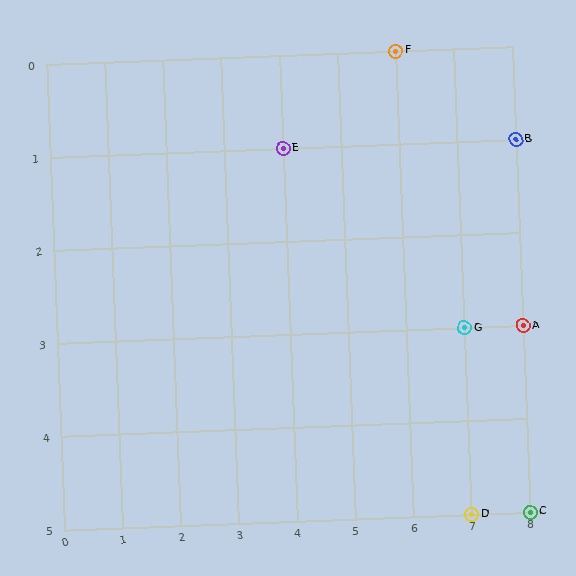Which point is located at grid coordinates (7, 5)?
Point D is at (7, 5).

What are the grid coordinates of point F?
Point F is at grid coordinates (6, 0).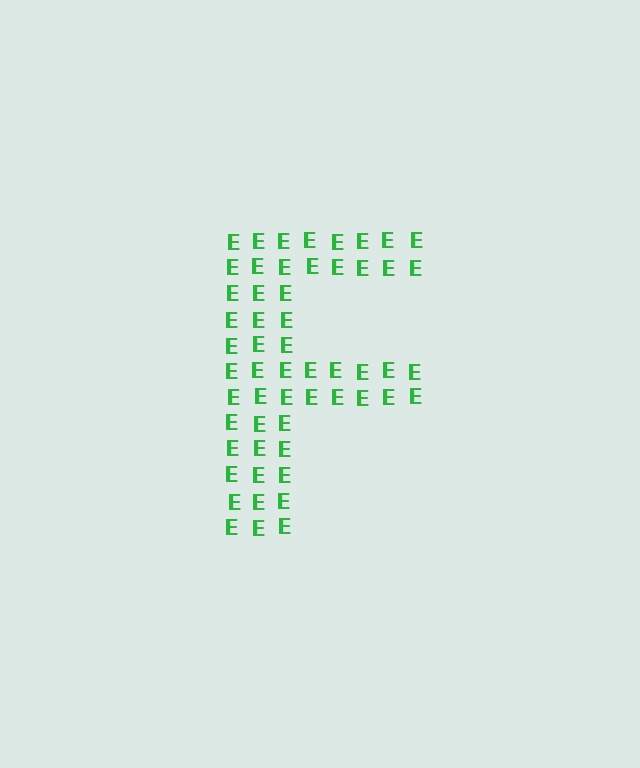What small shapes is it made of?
It is made of small letter E's.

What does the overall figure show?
The overall figure shows the letter F.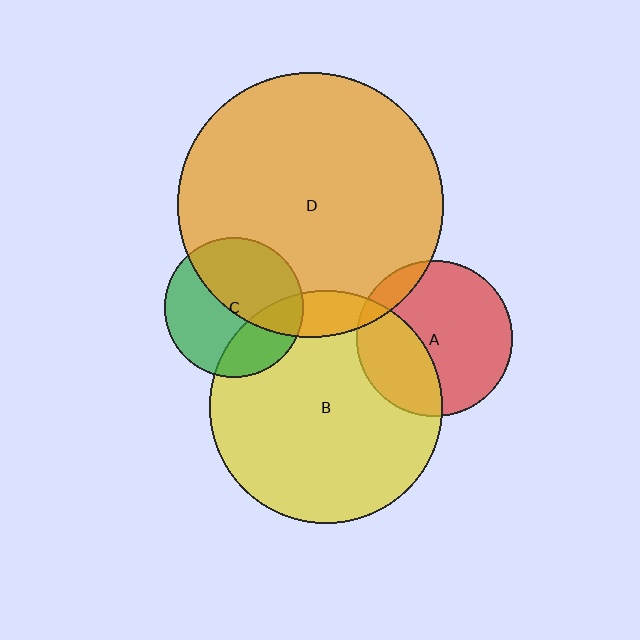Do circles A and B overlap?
Yes.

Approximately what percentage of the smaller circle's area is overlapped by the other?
Approximately 35%.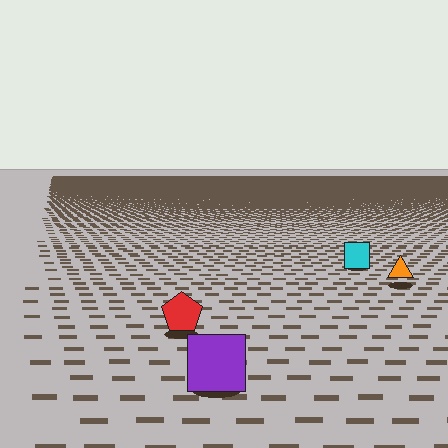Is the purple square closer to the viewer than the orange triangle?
Yes. The purple square is closer — you can tell from the texture gradient: the ground texture is coarser near it.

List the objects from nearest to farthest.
From nearest to farthest: the purple square, the red pentagon, the orange triangle, the cyan square.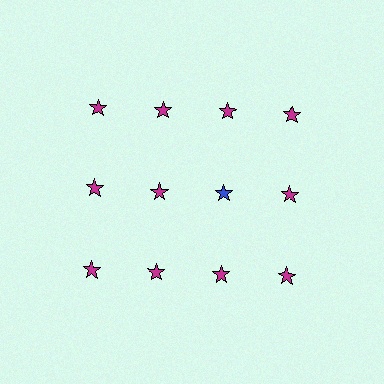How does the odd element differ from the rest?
It has a different color: blue instead of magenta.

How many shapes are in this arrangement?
There are 12 shapes arranged in a grid pattern.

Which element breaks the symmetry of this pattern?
The blue star in the second row, center column breaks the symmetry. All other shapes are magenta stars.